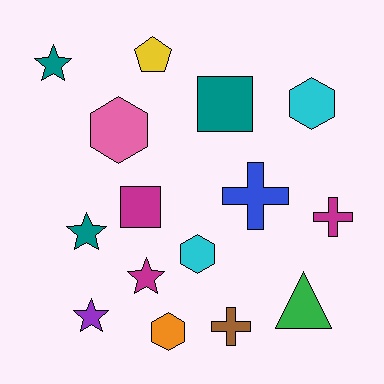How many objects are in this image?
There are 15 objects.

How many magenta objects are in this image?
There are 3 magenta objects.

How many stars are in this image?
There are 4 stars.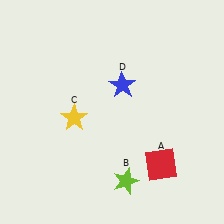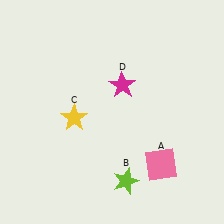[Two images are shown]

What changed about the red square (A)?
In Image 1, A is red. In Image 2, it changed to pink.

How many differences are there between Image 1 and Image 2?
There are 2 differences between the two images.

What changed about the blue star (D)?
In Image 1, D is blue. In Image 2, it changed to magenta.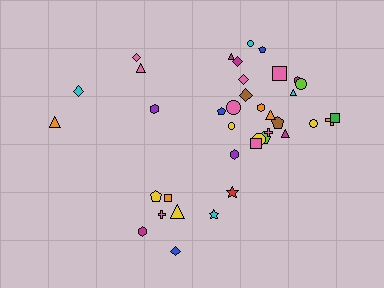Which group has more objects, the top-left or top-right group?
The top-right group.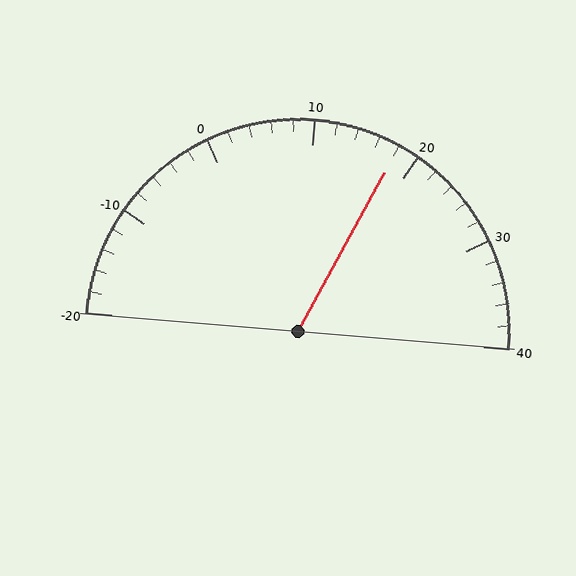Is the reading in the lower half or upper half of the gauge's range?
The reading is in the upper half of the range (-20 to 40).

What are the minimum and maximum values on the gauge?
The gauge ranges from -20 to 40.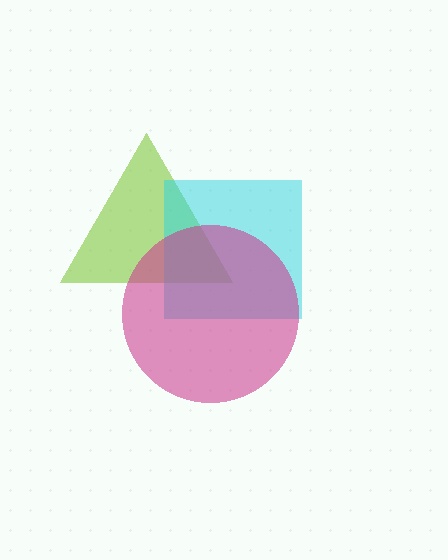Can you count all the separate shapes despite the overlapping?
Yes, there are 3 separate shapes.